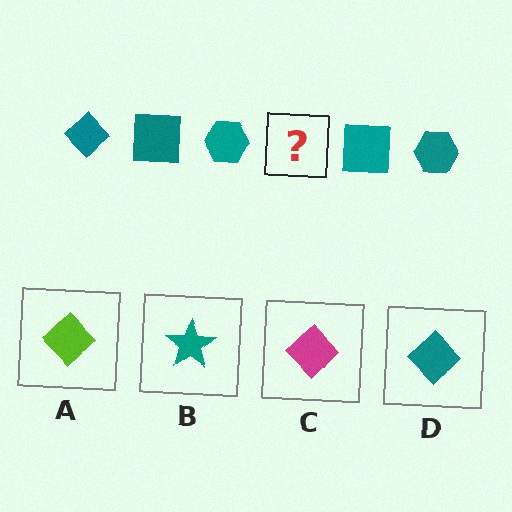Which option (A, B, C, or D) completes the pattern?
D.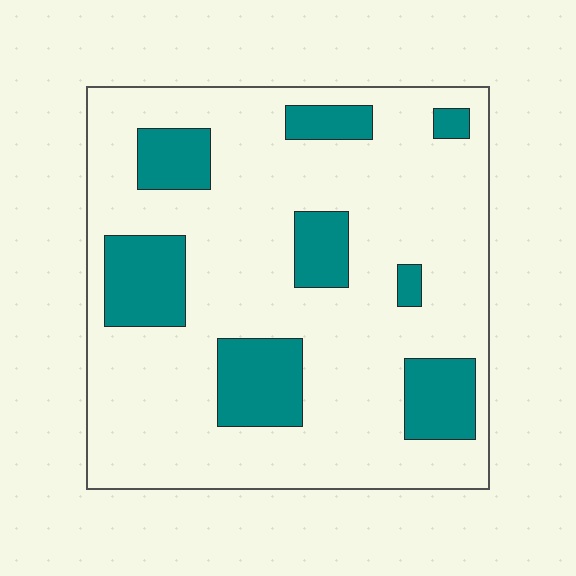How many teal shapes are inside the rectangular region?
8.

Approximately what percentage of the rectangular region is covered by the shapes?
Approximately 20%.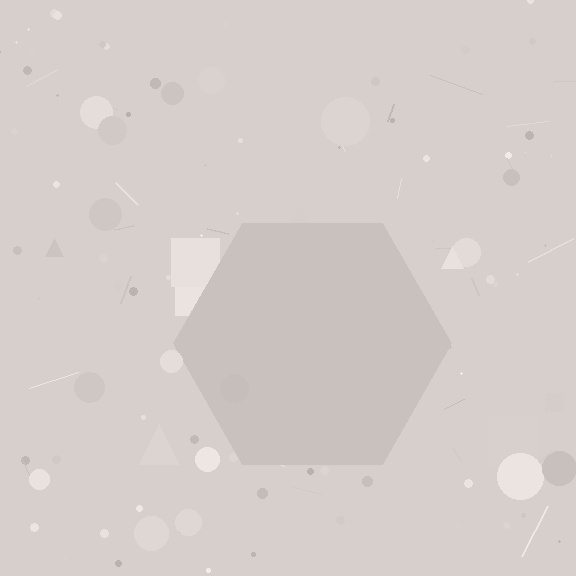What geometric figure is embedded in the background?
A hexagon is embedded in the background.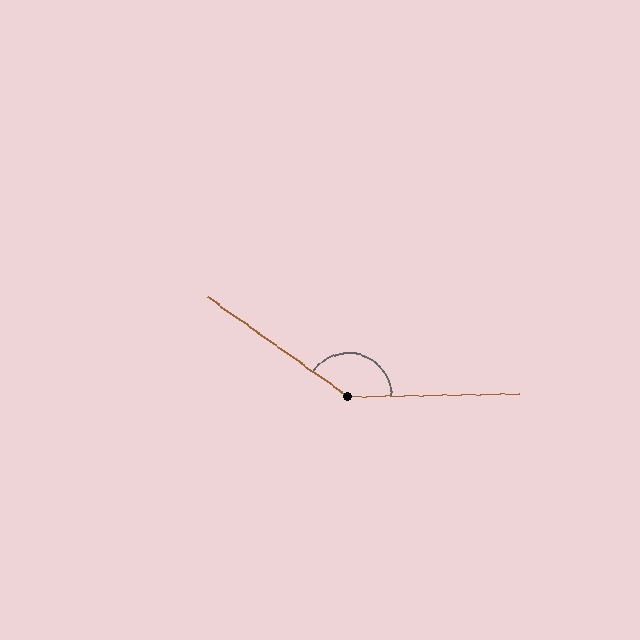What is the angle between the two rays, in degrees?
Approximately 144 degrees.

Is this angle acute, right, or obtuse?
It is obtuse.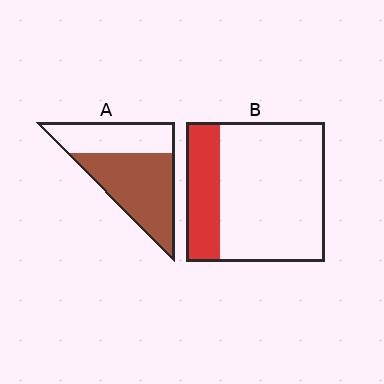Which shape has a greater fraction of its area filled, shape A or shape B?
Shape A.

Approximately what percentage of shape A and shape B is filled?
A is approximately 60% and B is approximately 25%.